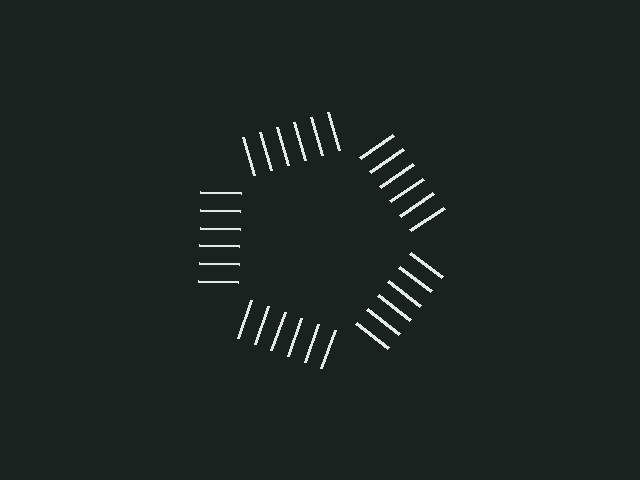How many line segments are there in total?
30 — 6 along each of the 5 edges.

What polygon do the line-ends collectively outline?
An illusory pentagon — the line segments terminate on its edges but no continuous stroke is drawn.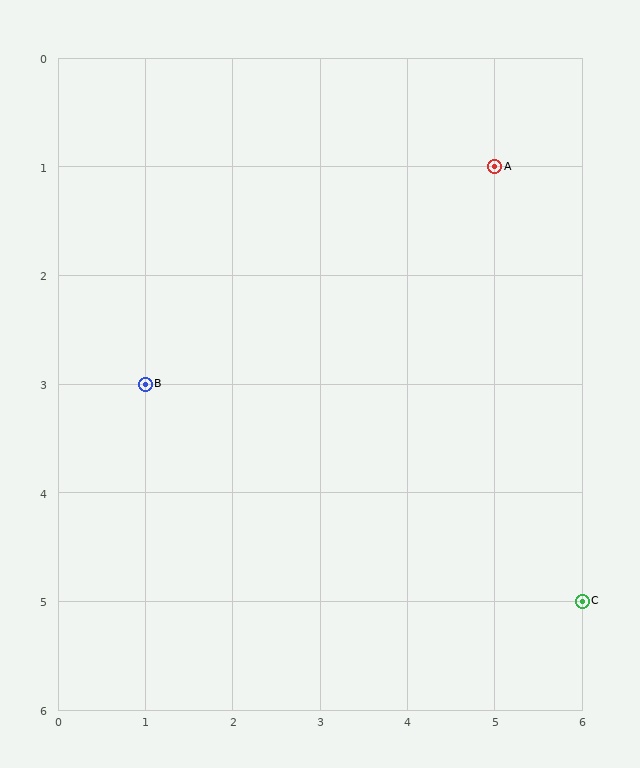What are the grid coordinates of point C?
Point C is at grid coordinates (6, 5).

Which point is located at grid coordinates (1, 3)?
Point B is at (1, 3).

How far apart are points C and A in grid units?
Points C and A are 1 column and 4 rows apart (about 4.1 grid units diagonally).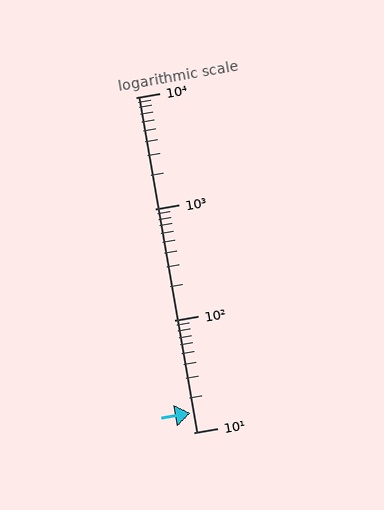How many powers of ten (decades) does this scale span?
The scale spans 3 decades, from 10 to 10000.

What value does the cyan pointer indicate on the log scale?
The pointer indicates approximately 15.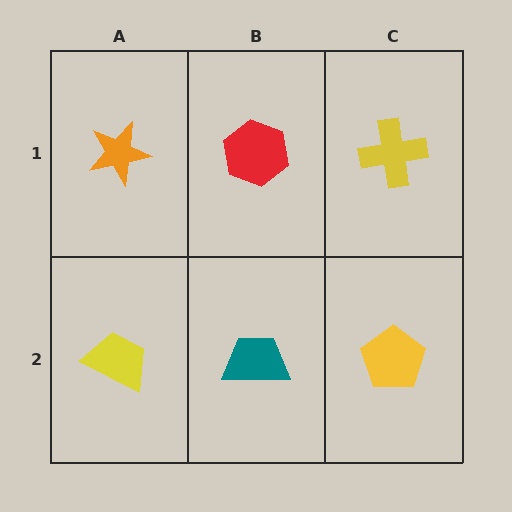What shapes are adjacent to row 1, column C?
A yellow pentagon (row 2, column C), a red hexagon (row 1, column B).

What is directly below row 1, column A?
A yellow trapezoid.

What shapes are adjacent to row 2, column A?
An orange star (row 1, column A), a teal trapezoid (row 2, column B).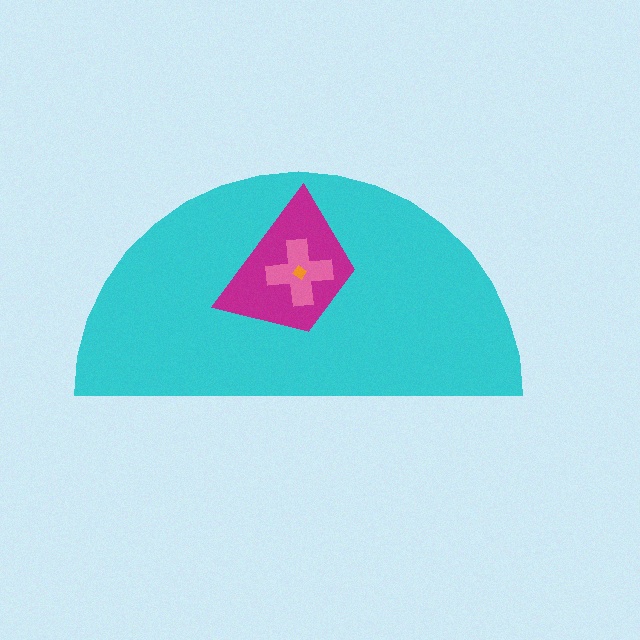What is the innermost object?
The orange diamond.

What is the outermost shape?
The cyan semicircle.